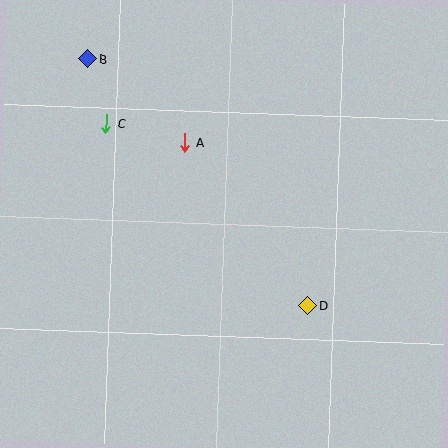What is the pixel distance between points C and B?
The distance between C and B is 67 pixels.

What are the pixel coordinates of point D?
Point D is at (308, 305).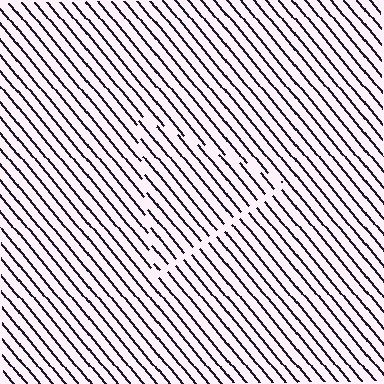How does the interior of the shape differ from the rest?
The interior of the shape contains the same grating, shifted by half a period — the contour is defined by the phase discontinuity where line-ends from the inner and outer gratings abut.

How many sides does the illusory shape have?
3 sides — the line-ends trace a triangle.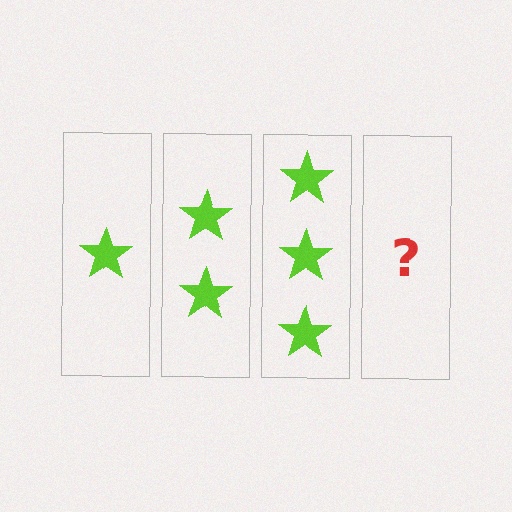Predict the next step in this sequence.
The next step is 4 stars.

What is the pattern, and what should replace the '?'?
The pattern is that each step adds one more star. The '?' should be 4 stars.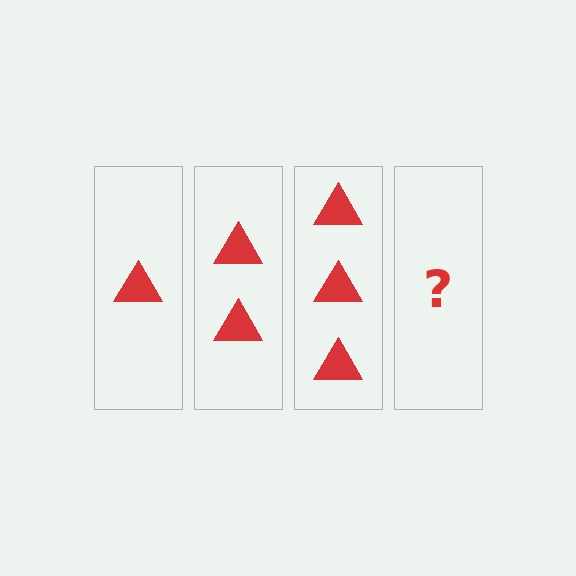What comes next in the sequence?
The next element should be 4 triangles.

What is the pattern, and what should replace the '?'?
The pattern is that each step adds one more triangle. The '?' should be 4 triangles.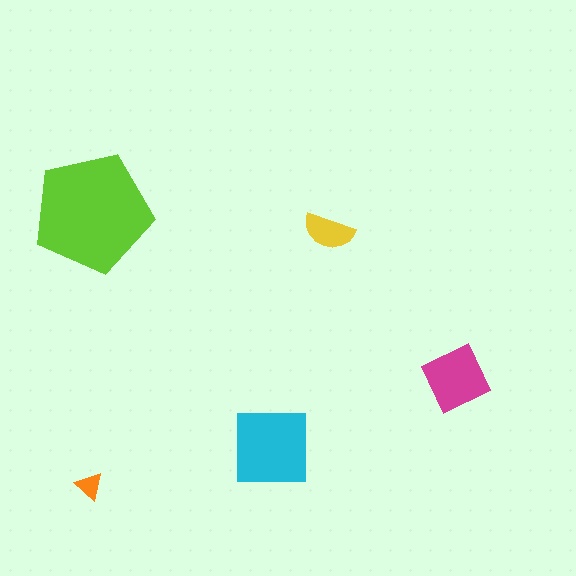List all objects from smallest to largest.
The orange triangle, the yellow semicircle, the magenta diamond, the cyan square, the lime pentagon.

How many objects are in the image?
There are 5 objects in the image.